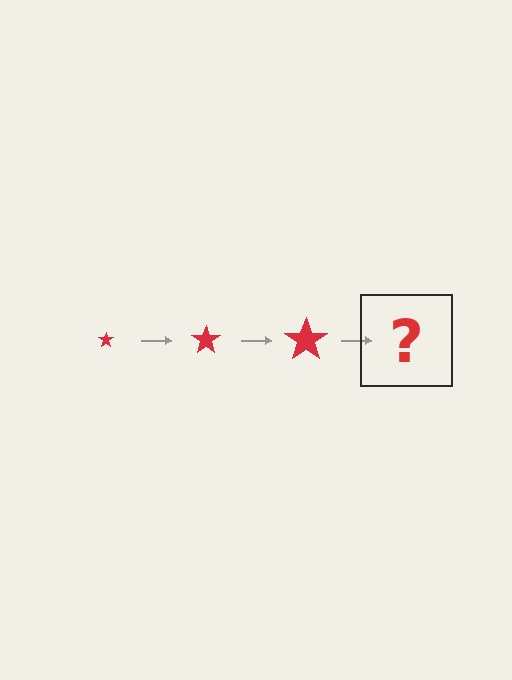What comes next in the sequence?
The next element should be a red star, larger than the previous one.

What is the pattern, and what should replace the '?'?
The pattern is that the star gets progressively larger each step. The '?' should be a red star, larger than the previous one.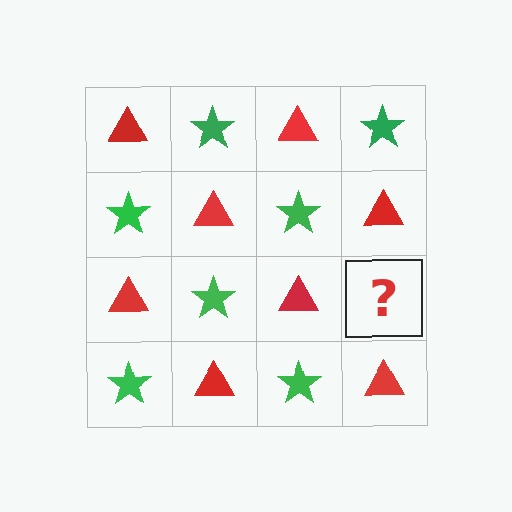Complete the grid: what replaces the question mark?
The question mark should be replaced with a green star.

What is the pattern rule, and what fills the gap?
The rule is that it alternates red triangle and green star in a checkerboard pattern. The gap should be filled with a green star.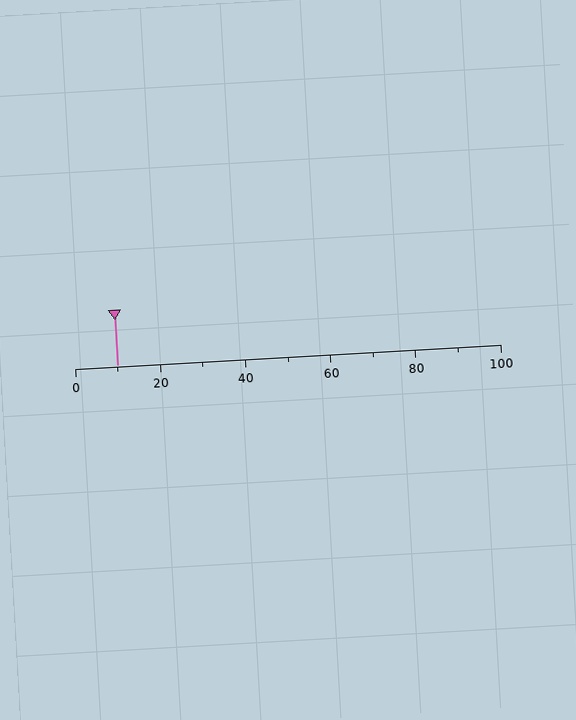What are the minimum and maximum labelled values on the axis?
The axis runs from 0 to 100.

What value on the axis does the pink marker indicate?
The marker indicates approximately 10.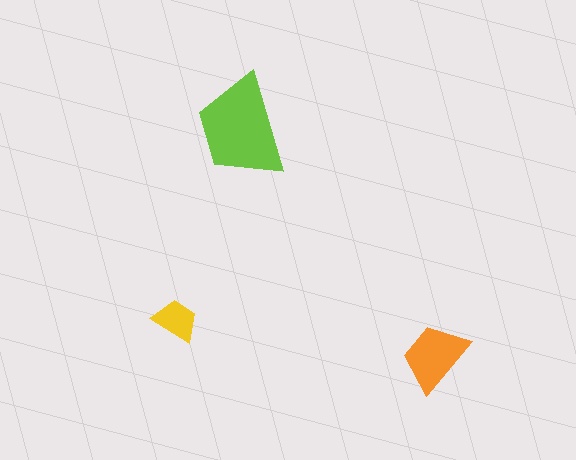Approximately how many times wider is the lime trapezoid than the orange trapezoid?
About 1.5 times wider.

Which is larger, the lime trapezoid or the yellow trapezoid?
The lime one.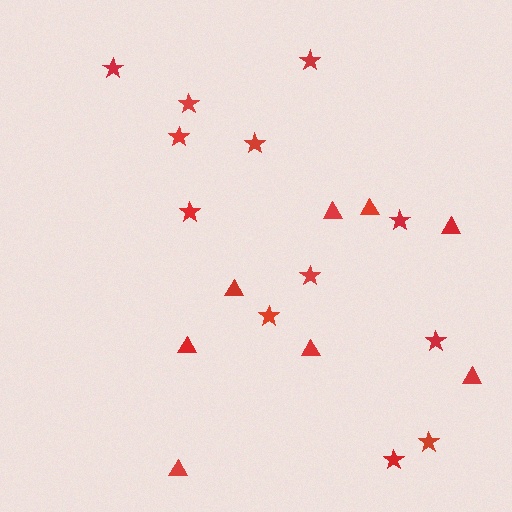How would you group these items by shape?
There are 2 groups: one group of stars (12) and one group of triangles (8).